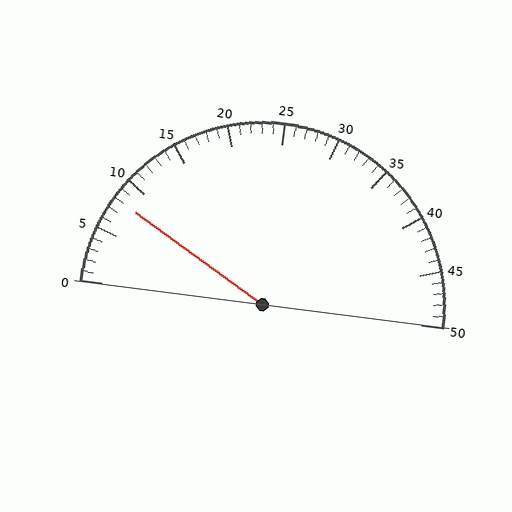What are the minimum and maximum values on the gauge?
The gauge ranges from 0 to 50.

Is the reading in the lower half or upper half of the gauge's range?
The reading is in the lower half of the range (0 to 50).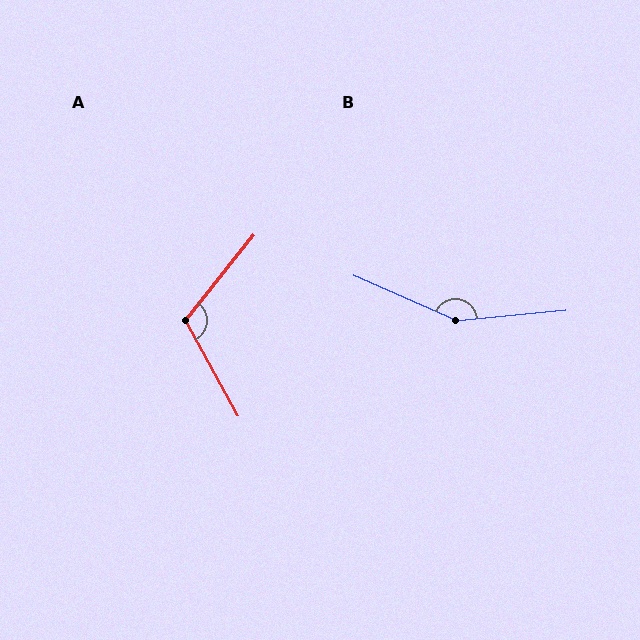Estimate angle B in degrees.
Approximately 151 degrees.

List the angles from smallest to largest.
A (112°), B (151°).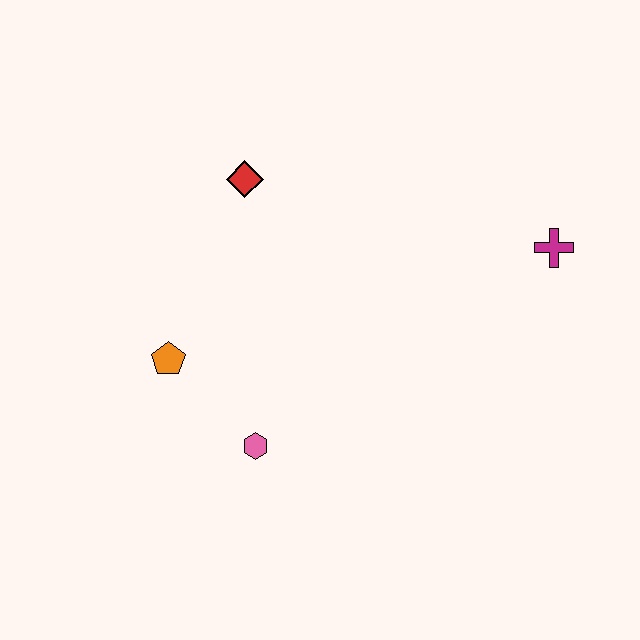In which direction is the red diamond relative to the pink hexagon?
The red diamond is above the pink hexagon.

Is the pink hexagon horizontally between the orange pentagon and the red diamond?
No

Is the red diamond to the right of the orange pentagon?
Yes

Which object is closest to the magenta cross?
The red diamond is closest to the magenta cross.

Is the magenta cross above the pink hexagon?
Yes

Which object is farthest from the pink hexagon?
The magenta cross is farthest from the pink hexagon.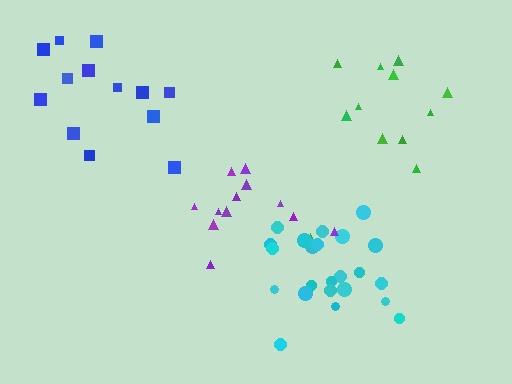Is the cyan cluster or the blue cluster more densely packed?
Cyan.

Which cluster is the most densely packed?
Cyan.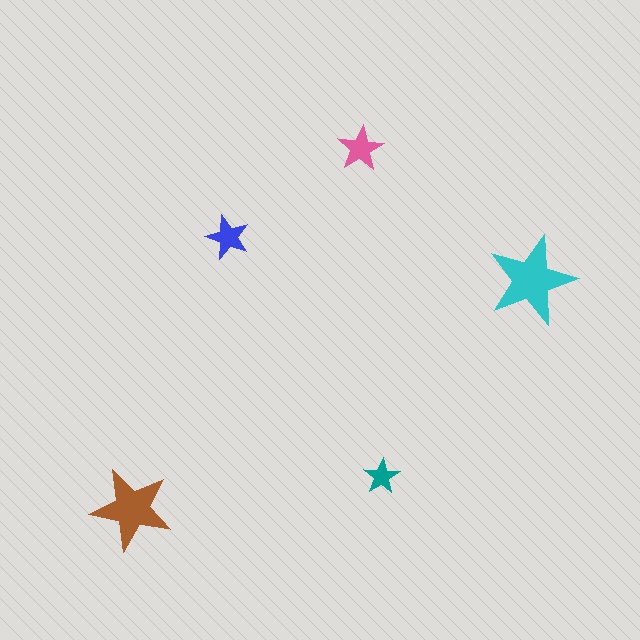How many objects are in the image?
There are 5 objects in the image.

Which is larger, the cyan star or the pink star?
The cyan one.